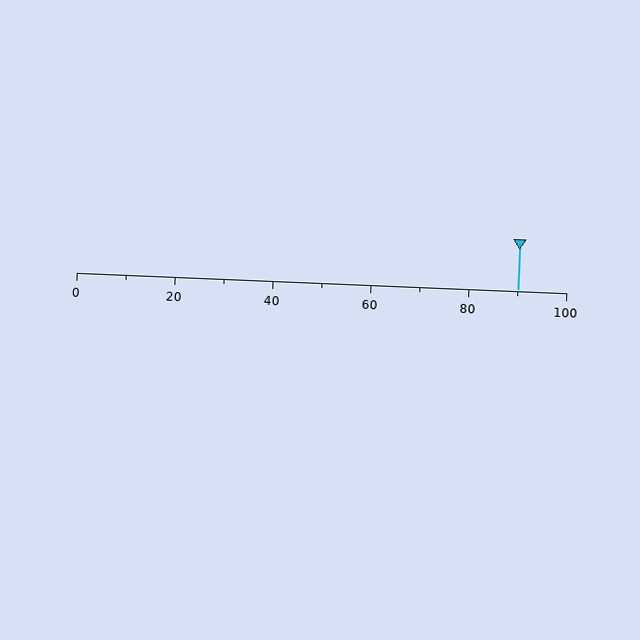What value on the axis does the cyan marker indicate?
The marker indicates approximately 90.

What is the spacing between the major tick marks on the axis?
The major ticks are spaced 20 apart.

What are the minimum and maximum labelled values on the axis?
The axis runs from 0 to 100.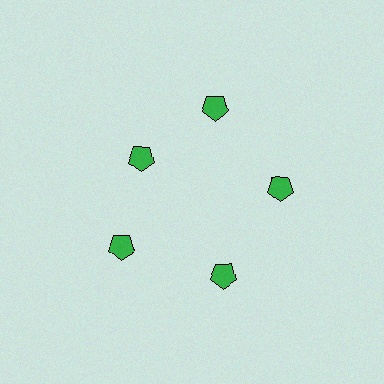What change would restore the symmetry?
The symmetry would be restored by moving it outward, back onto the ring so that all 5 pentagons sit at equal angles and equal distance from the center.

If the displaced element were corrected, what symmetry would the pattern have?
It would have 5-fold rotational symmetry — the pattern would map onto itself every 72 degrees.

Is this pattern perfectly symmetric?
No. The 5 green pentagons are arranged in a ring, but one element near the 10 o'clock position is pulled inward toward the center, breaking the 5-fold rotational symmetry.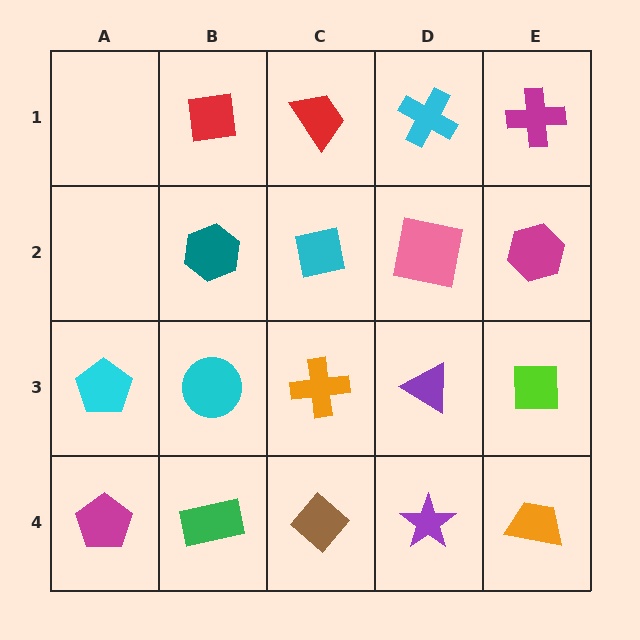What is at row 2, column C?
A cyan square.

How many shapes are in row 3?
5 shapes.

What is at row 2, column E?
A magenta hexagon.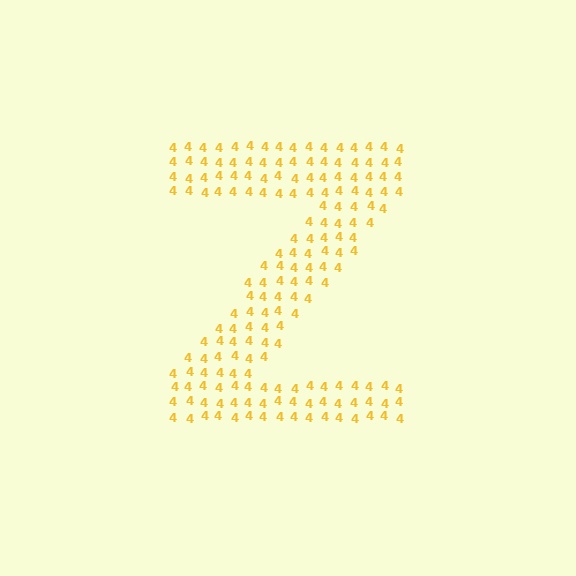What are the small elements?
The small elements are digit 4's.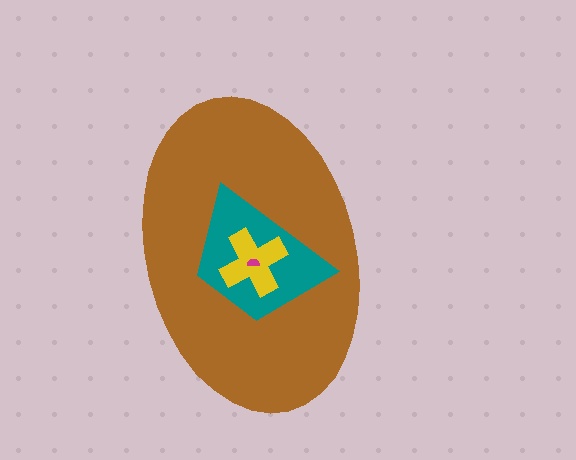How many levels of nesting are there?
4.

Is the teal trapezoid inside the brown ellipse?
Yes.